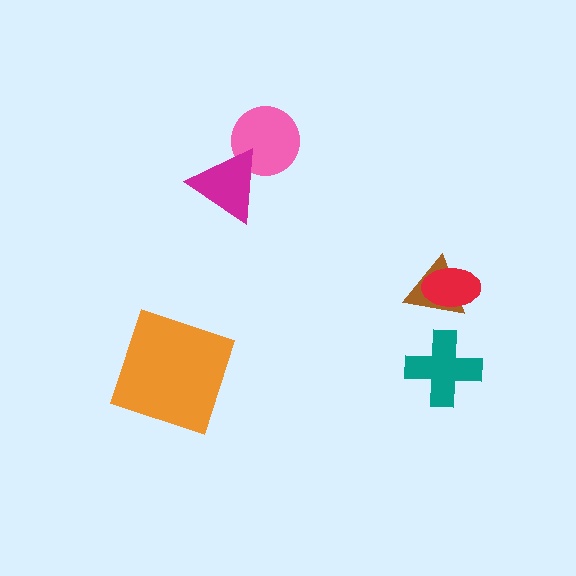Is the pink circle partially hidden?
Yes, it is partially covered by another shape.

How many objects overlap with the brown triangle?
1 object overlaps with the brown triangle.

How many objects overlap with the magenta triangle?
1 object overlaps with the magenta triangle.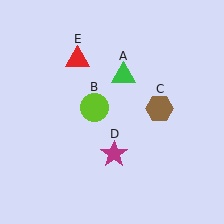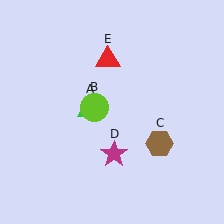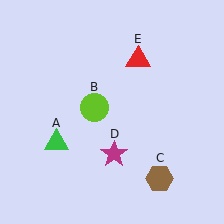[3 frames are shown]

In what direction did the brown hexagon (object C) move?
The brown hexagon (object C) moved down.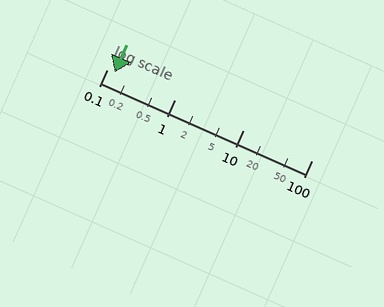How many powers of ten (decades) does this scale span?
The scale spans 3 decades, from 0.1 to 100.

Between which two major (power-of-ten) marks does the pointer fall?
The pointer is between 0.1 and 1.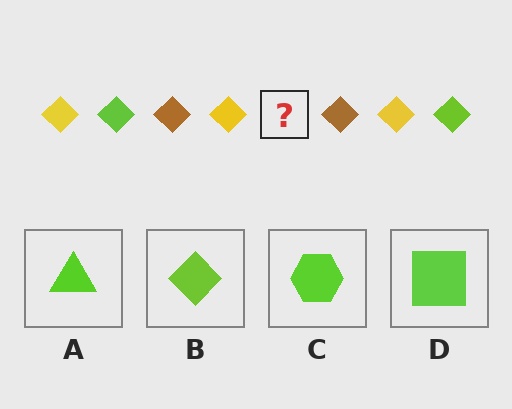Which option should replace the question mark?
Option B.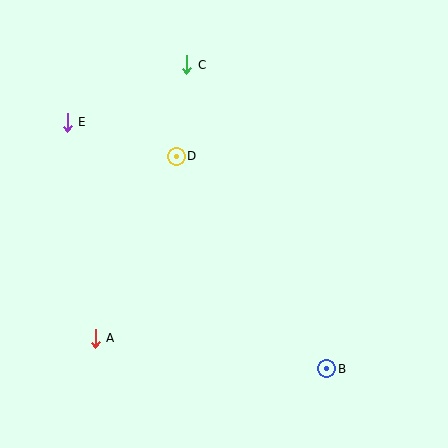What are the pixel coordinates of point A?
Point A is at (95, 338).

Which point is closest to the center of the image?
Point D at (176, 156) is closest to the center.